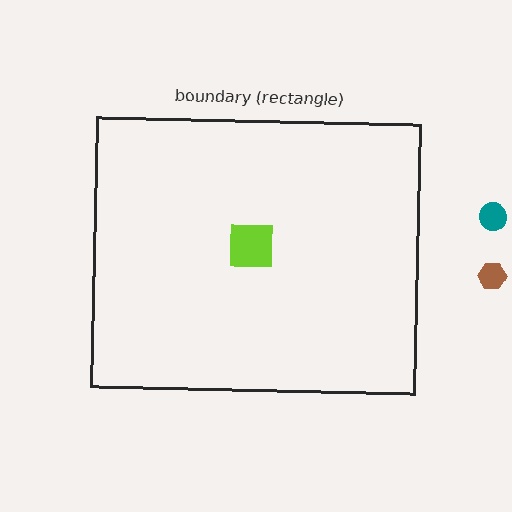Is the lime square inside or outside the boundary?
Inside.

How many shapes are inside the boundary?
1 inside, 2 outside.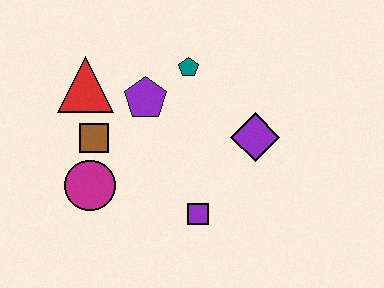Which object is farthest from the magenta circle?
The purple diamond is farthest from the magenta circle.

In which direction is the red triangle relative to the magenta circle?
The red triangle is above the magenta circle.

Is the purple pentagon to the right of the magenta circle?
Yes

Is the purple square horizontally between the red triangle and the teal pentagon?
No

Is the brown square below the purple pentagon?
Yes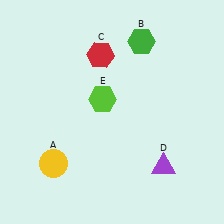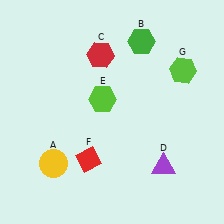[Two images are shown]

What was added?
A red diamond (F), a lime hexagon (G) were added in Image 2.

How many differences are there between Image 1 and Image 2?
There are 2 differences between the two images.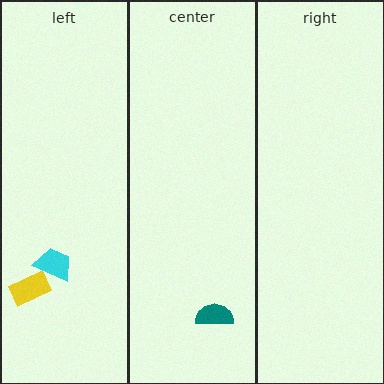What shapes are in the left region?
The yellow rectangle, the cyan trapezoid.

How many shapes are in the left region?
2.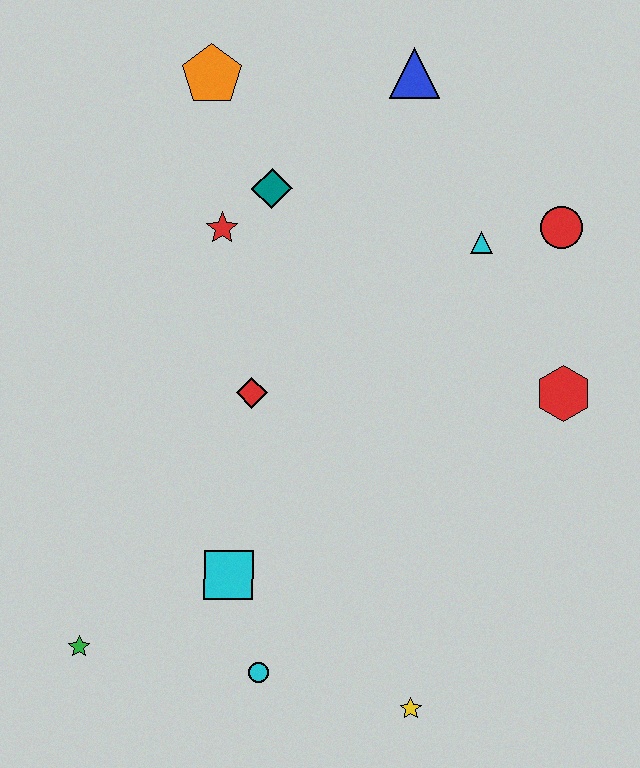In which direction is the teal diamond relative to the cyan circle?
The teal diamond is above the cyan circle.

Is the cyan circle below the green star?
Yes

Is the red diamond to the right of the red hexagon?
No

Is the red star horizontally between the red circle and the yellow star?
No